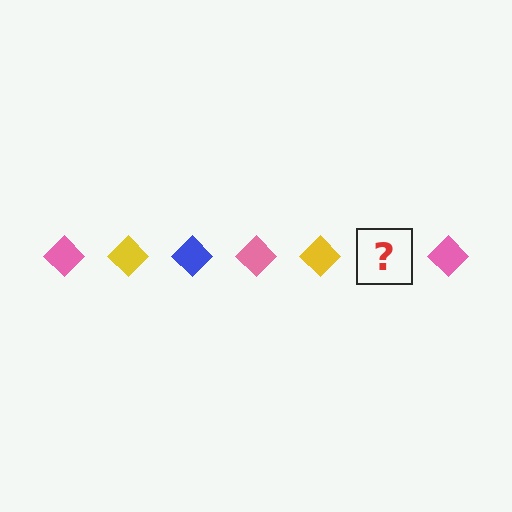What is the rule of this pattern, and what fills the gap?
The rule is that the pattern cycles through pink, yellow, blue diamonds. The gap should be filled with a blue diamond.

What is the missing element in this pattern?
The missing element is a blue diamond.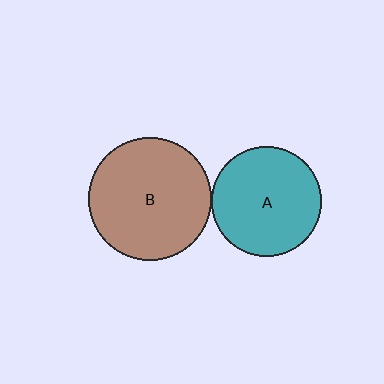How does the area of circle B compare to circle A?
Approximately 1.2 times.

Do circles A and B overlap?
Yes.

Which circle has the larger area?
Circle B (brown).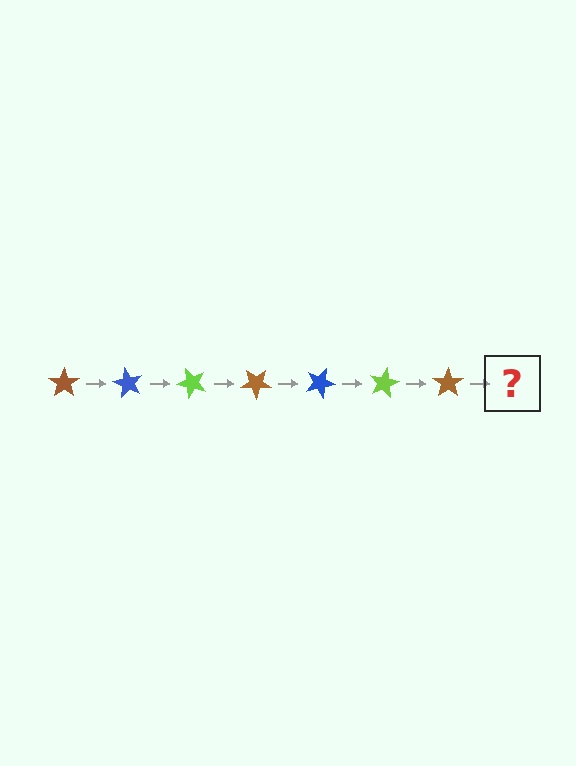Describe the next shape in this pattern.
It should be a blue star, rotated 420 degrees from the start.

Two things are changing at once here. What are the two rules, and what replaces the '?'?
The two rules are that it rotates 60 degrees each step and the color cycles through brown, blue, and lime. The '?' should be a blue star, rotated 420 degrees from the start.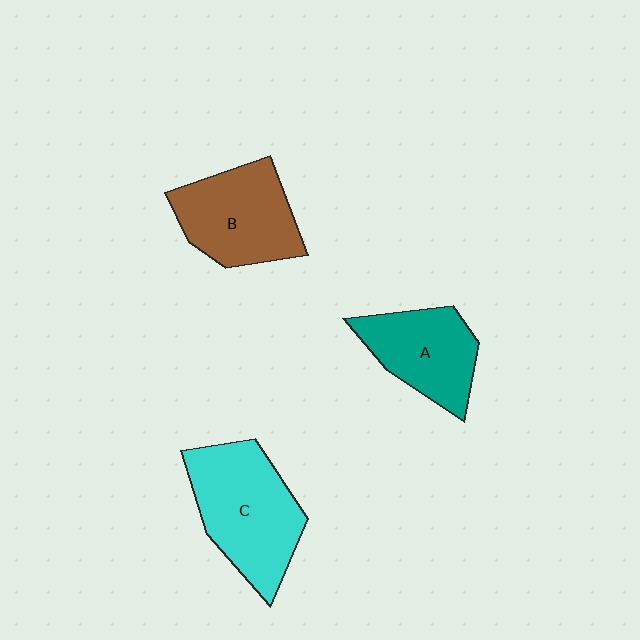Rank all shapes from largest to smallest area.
From largest to smallest: C (cyan), B (brown), A (teal).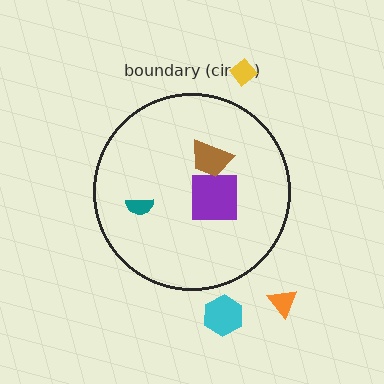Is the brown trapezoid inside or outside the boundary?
Inside.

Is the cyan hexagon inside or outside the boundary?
Outside.